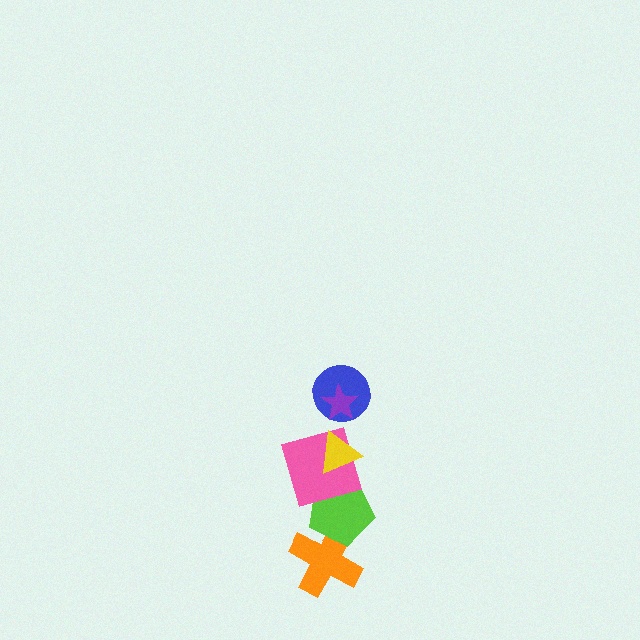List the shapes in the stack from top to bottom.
From top to bottom: the purple star, the blue circle, the yellow triangle, the pink square, the lime pentagon, the orange cross.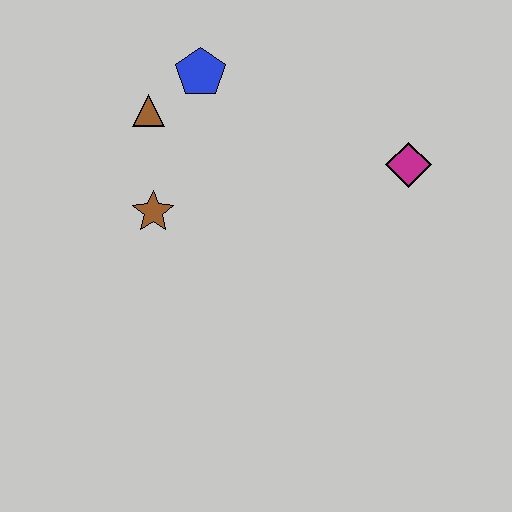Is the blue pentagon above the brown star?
Yes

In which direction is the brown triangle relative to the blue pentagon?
The brown triangle is to the left of the blue pentagon.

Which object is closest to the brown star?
The brown triangle is closest to the brown star.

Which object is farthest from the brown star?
The magenta diamond is farthest from the brown star.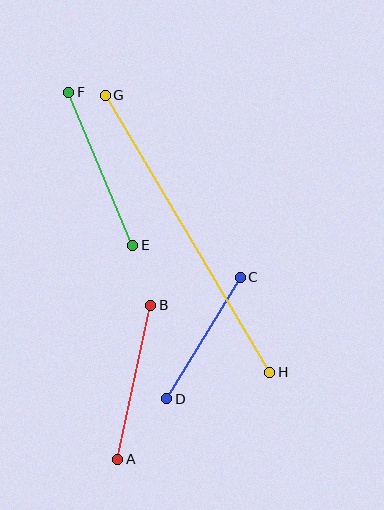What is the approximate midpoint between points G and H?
The midpoint is at approximately (187, 234) pixels.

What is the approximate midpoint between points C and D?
The midpoint is at approximately (204, 338) pixels.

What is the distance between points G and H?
The distance is approximately 322 pixels.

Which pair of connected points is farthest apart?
Points G and H are farthest apart.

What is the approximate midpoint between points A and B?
The midpoint is at approximately (134, 382) pixels.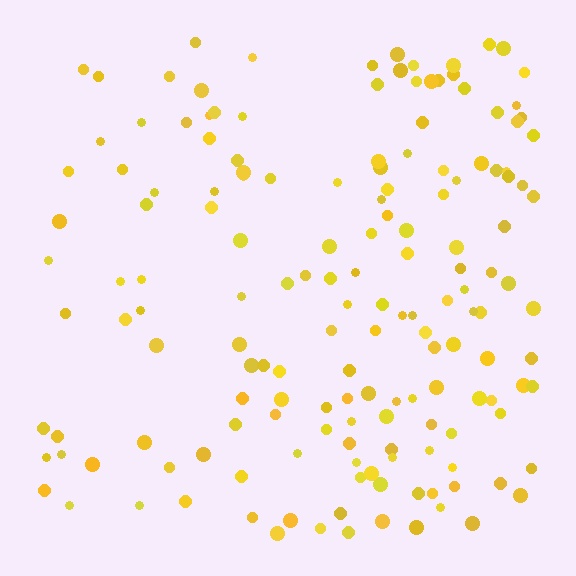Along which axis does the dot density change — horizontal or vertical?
Horizontal.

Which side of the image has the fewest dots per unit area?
The left.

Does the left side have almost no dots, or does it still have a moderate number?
Still a moderate number, just noticeably fewer than the right.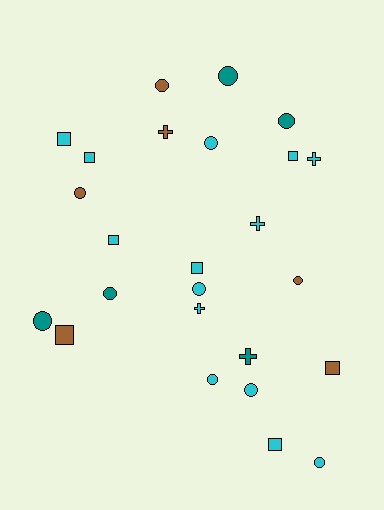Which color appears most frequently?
Cyan, with 14 objects.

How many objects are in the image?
There are 25 objects.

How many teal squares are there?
There are no teal squares.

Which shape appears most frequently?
Circle, with 12 objects.